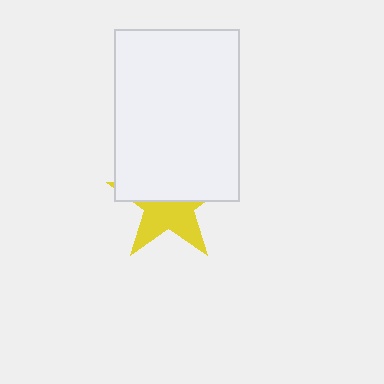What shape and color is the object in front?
The object in front is a white rectangle.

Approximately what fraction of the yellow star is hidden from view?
Roughly 53% of the yellow star is hidden behind the white rectangle.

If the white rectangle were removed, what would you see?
You would see the complete yellow star.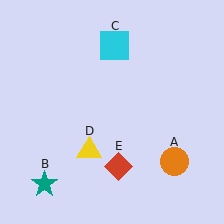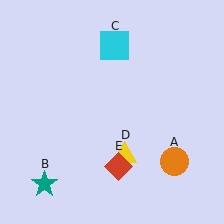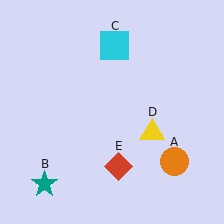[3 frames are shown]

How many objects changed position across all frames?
1 object changed position: yellow triangle (object D).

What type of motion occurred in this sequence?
The yellow triangle (object D) rotated counterclockwise around the center of the scene.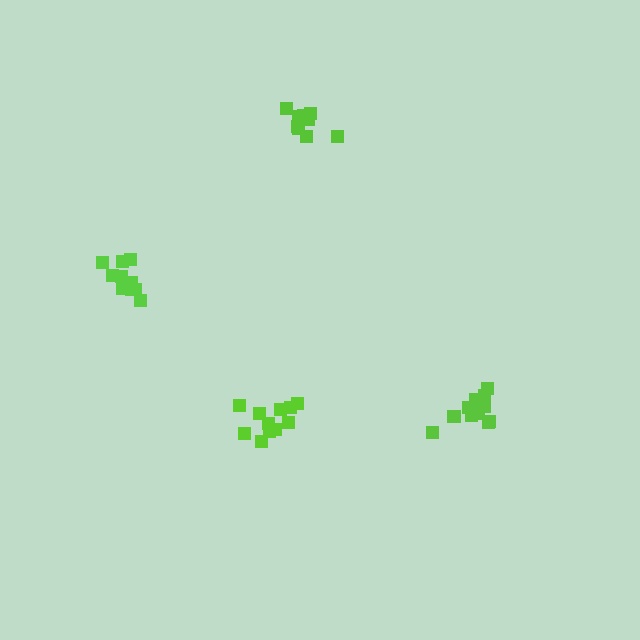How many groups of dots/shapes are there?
There are 4 groups.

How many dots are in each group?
Group 1: 11 dots, Group 2: 13 dots, Group 3: 11 dots, Group 4: 10 dots (45 total).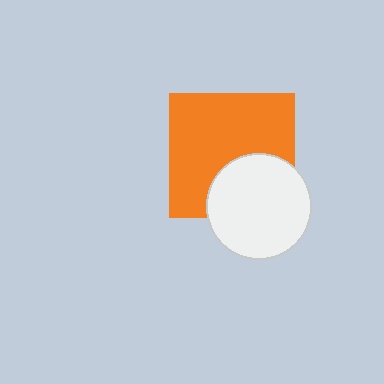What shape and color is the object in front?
The object in front is a white circle.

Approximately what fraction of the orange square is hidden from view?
Roughly 32% of the orange square is hidden behind the white circle.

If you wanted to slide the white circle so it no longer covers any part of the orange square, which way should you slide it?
Slide it down — that is the most direct way to separate the two shapes.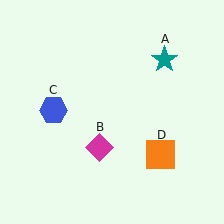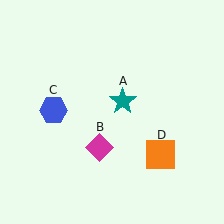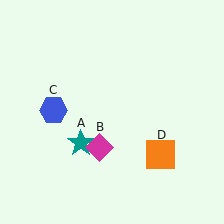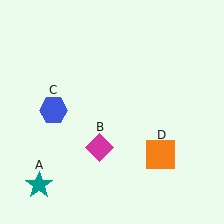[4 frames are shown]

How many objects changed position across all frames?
1 object changed position: teal star (object A).